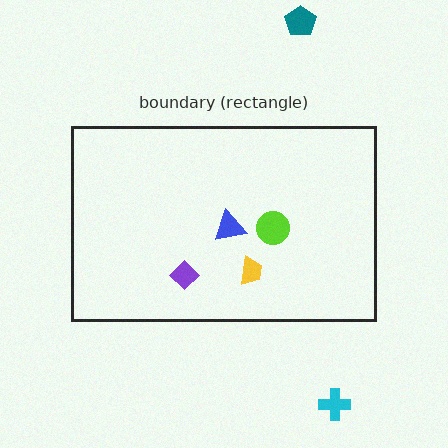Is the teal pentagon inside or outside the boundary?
Outside.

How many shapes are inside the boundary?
4 inside, 2 outside.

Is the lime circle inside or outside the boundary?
Inside.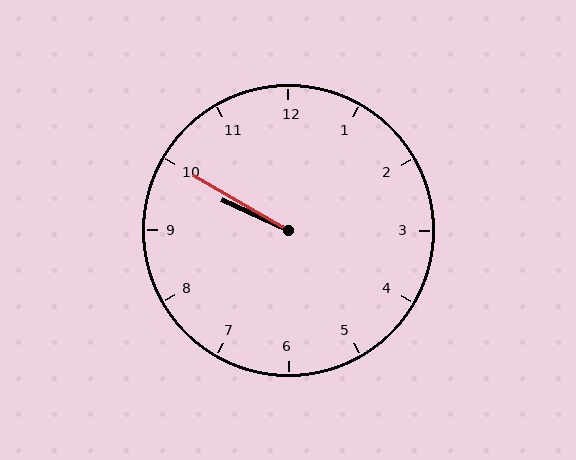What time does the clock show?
9:50.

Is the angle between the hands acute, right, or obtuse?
It is acute.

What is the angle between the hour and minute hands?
Approximately 5 degrees.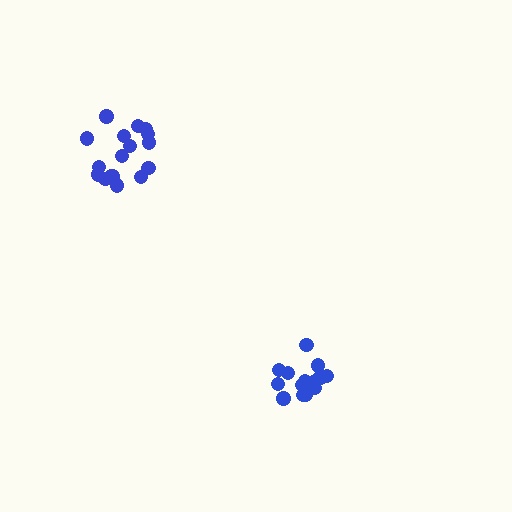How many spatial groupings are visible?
There are 2 spatial groupings.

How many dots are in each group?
Group 1: 15 dots, Group 2: 17 dots (32 total).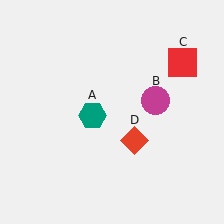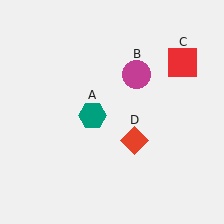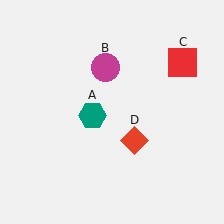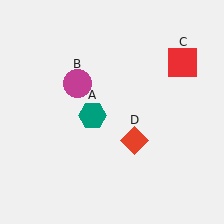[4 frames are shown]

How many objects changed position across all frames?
1 object changed position: magenta circle (object B).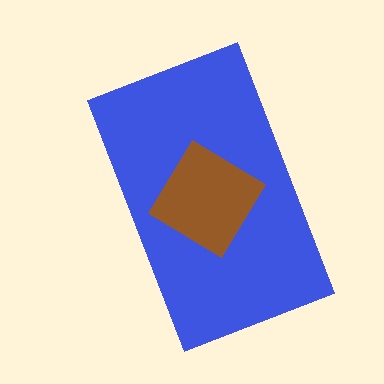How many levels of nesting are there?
2.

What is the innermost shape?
The brown diamond.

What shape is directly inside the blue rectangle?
The brown diamond.